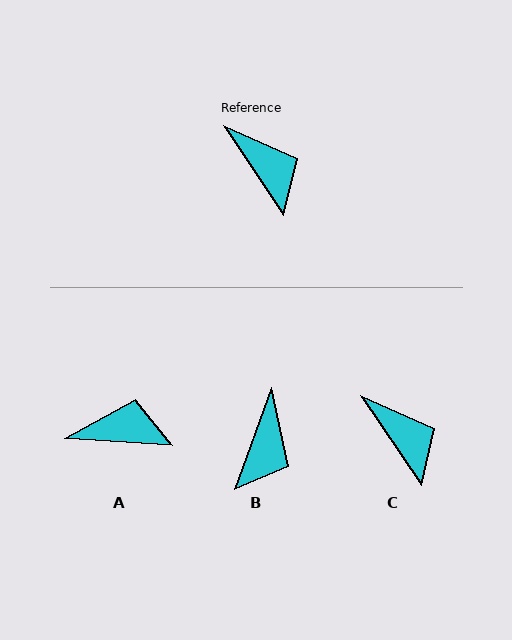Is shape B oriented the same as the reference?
No, it is off by about 54 degrees.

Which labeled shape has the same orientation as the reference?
C.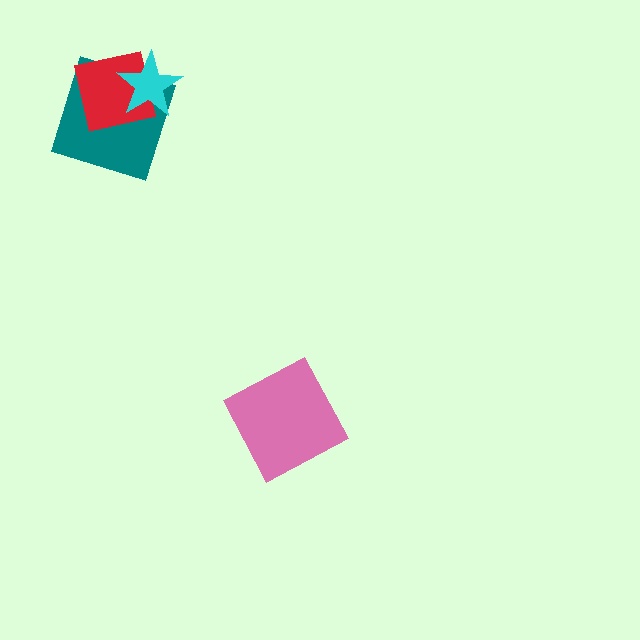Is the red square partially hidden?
Yes, it is partially covered by another shape.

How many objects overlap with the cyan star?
2 objects overlap with the cyan star.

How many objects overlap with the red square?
2 objects overlap with the red square.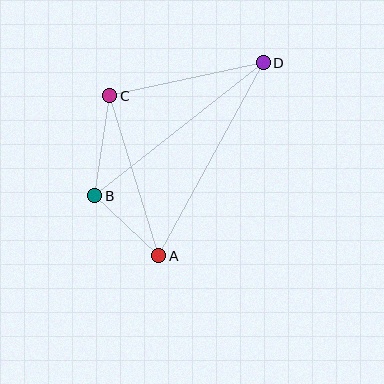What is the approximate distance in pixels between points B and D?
The distance between B and D is approximately 214 pixels.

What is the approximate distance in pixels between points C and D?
The distance between C and D is approximately 157 pixels.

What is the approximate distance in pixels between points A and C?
The distance between A and C is approximately 168 pixels.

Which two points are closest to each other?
Points A and B are closest to each other.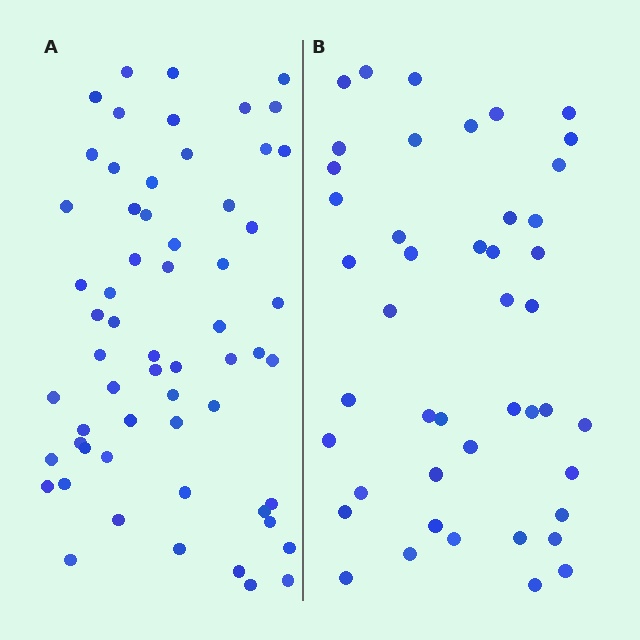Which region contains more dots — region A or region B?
Region A (the left region) has more dots.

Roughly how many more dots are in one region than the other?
Region A has approximately 15 more dots than region B.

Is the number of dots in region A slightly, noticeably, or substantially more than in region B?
Region A has noticeably more, but not dramatically so. The ratio is roughly 1.3 to 1.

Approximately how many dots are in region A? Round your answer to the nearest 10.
About 60 dots.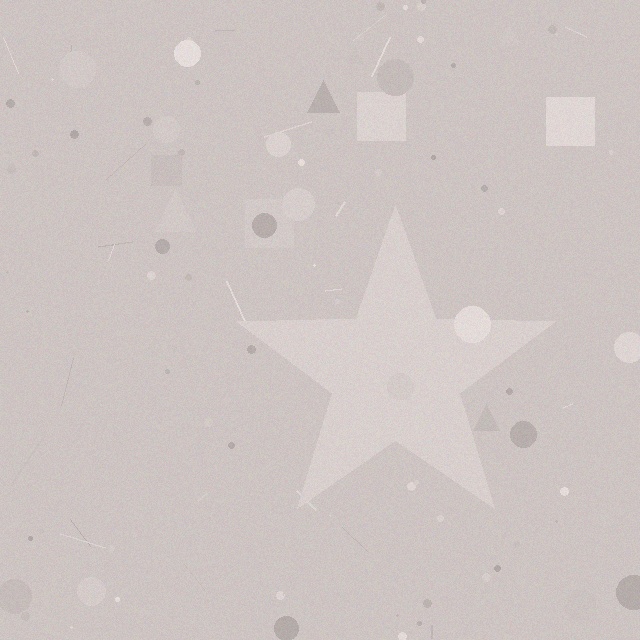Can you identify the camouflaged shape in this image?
The camouflaged shape is a star.